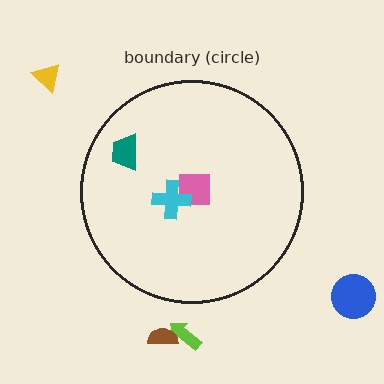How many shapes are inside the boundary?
3 inside, 4 outside.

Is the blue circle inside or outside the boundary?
Outside.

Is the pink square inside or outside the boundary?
Inside.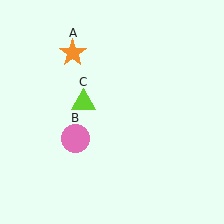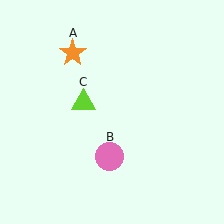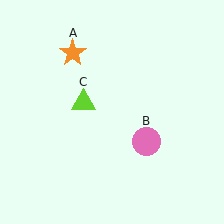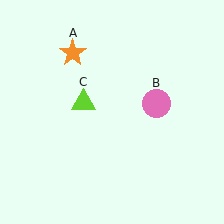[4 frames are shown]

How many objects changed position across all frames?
1 object changed position: pink circle (object B).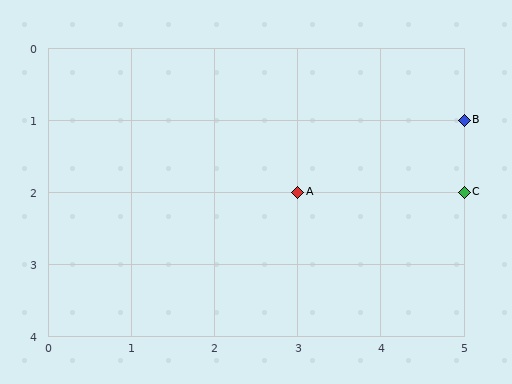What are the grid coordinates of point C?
Point C is at grid coordinates (5, 2).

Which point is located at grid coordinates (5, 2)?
Point C is at (5, 2).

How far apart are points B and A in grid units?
Points B and A are 2 columns and 1 row apart (about 2.2 grid units diagonally).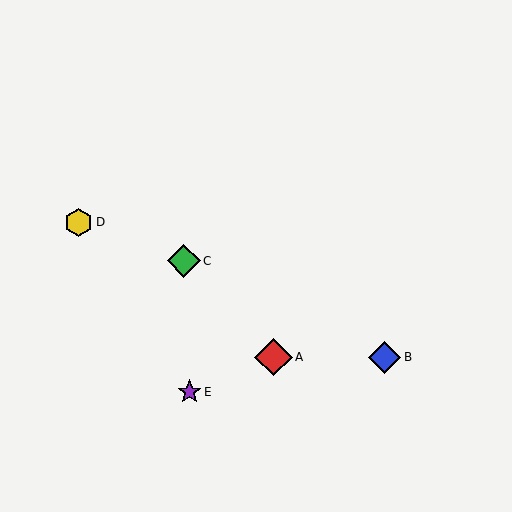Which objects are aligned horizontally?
Objects A, B are aligned horizontally.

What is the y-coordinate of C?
Object C is at y≈261.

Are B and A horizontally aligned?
Yes, both are at y≈357.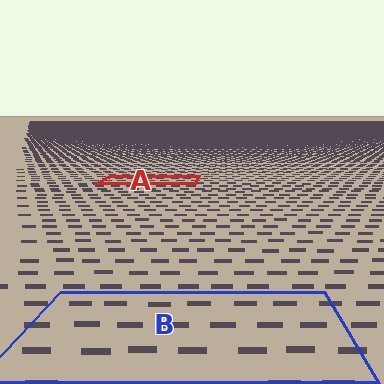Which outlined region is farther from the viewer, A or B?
Region A is farther from the viewer — the texture elements inside it appear smaller and more densely packed.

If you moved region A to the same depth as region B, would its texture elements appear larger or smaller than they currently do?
They would appear larger. At a closer depth, the same texture elements are projected at a bigger on-screen size.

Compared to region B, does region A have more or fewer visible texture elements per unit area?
Region A has more texture elements per unit area — they are packed more densely because it is farther away.